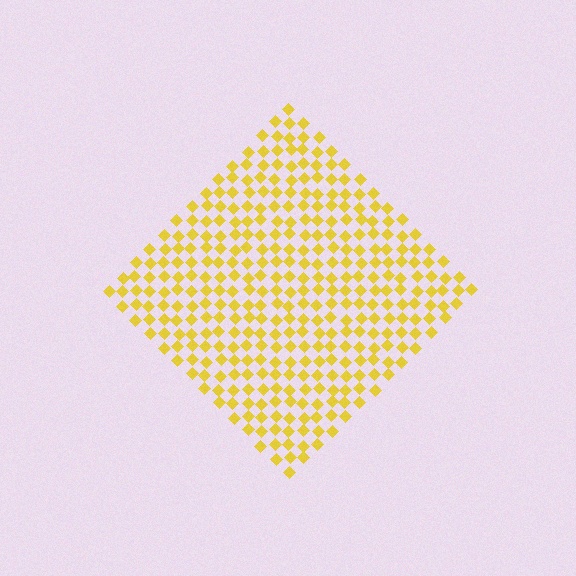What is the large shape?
The large shape is a diamond.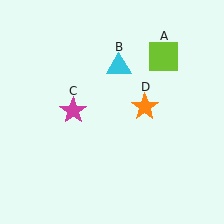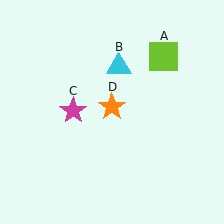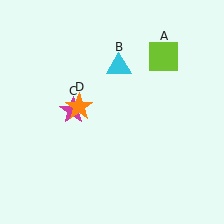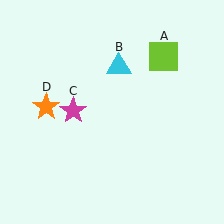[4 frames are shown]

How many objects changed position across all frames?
1 object changed position: orange star (object D).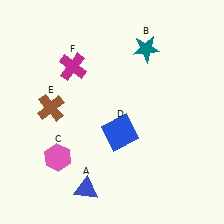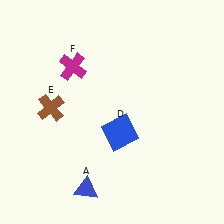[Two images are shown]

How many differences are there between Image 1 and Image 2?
There are 2 differences between the two images.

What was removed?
The pink hexagon (C), the teal star (B) were removed in Image 2.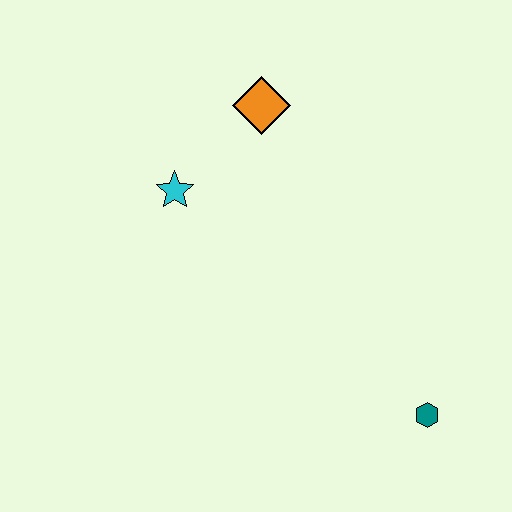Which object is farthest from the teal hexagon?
The orange diamond is farthest from the teal hexagon.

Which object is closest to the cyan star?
The orange diamond is closest to the cyan star.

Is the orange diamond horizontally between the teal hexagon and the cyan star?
Yes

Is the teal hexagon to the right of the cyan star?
Yes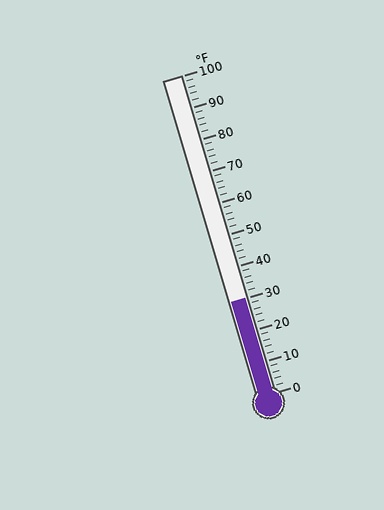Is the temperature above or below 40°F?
The temperature is below 40°F.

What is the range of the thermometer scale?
The thermometer scale ranges from 0°F to 100°F.